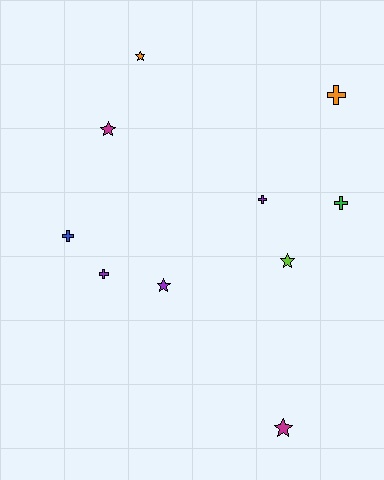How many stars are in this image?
There are 5 stars.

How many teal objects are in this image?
There are no teal objects.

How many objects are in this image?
There are 10 objects.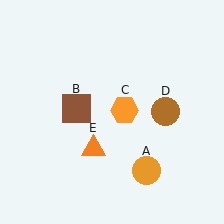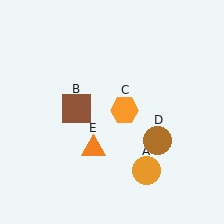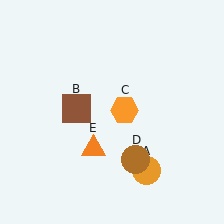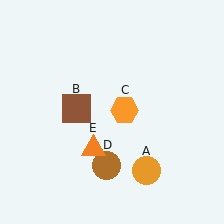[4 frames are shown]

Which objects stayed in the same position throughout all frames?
Orange circle (object A) and brown square (object B) and orange hexagon (object C) and orange triangle (object E) remained stationary.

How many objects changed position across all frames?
1 object changed position: brown circle (object D).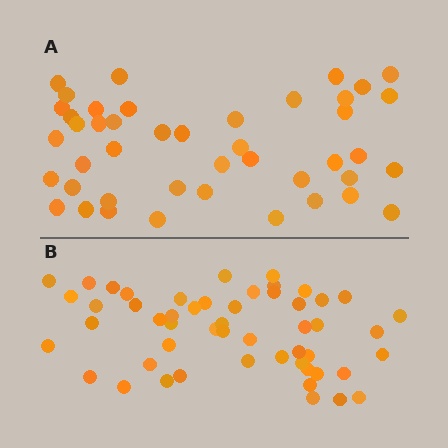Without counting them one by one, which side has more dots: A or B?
Region B (the bottom region) has more dots.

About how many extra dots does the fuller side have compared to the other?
Region B has roughly 8 or so more dots than region A.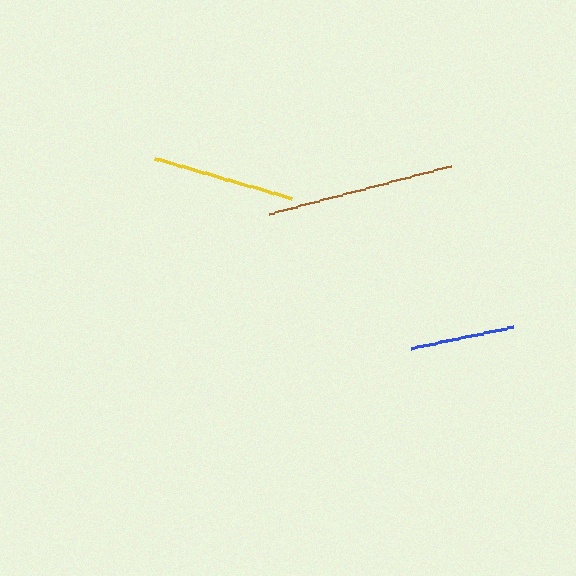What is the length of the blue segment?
The blue segment is approximately 104 pixels long.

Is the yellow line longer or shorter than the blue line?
The yellow line is longer than the blue line.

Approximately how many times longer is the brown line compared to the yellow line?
The brown line is approximately 1.3 times the length of the yellow line.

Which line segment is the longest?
The brown line is the longest at approximately 189 pixels.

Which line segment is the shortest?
The blue line is the shortest at approximately 104 pixels.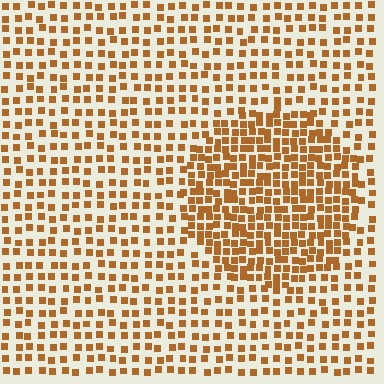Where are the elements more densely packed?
The elements are more densely packed inside the circle boundary.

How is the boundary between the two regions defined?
The boundary is defined by a change in element density (approximately 1.9x ratio). All elements are the same color, size, and shape.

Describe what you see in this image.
The image contains small brown elements arranged at two different densities. A circle-shaped region is visible where the elements are more densely packed than the surrounding area.